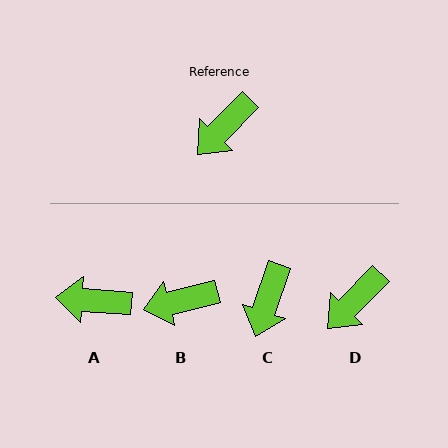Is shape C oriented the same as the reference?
No, it is off by about 25 degrees.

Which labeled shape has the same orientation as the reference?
D.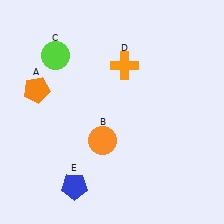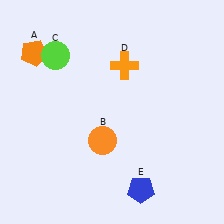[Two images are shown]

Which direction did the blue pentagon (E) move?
The blue pentagon (E) moved right.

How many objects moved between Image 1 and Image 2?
2 objects moved between the two images.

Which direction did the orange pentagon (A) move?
The orange pentagon (A) moved up.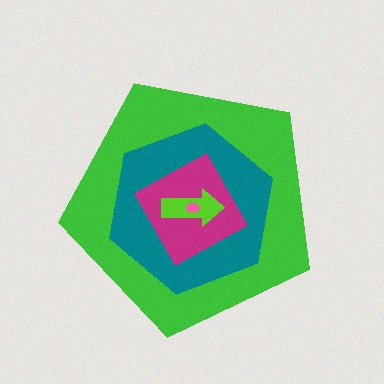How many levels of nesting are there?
5.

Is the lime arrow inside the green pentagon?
Yes.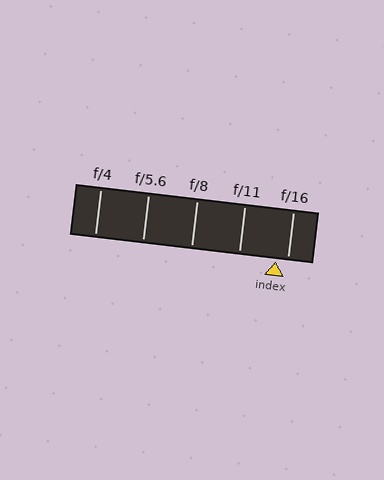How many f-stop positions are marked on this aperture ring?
There are 5 f-stop positions marked.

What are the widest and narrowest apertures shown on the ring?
The widest aperture shown is f/4 and the narrowest is f/16.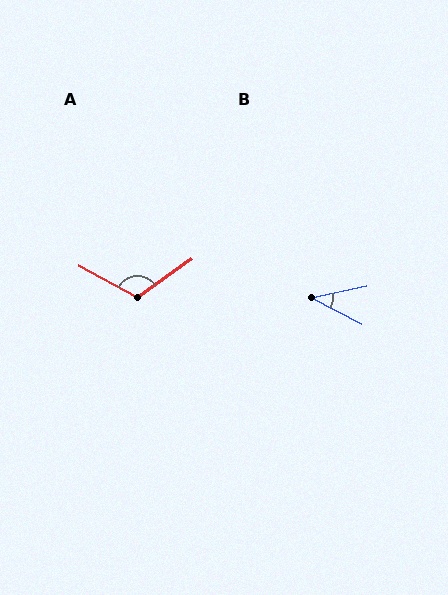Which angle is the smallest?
B, at approximately 40 degrees.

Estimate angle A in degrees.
Approximately 115 degrees.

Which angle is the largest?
A, at approximately 115 degrees.